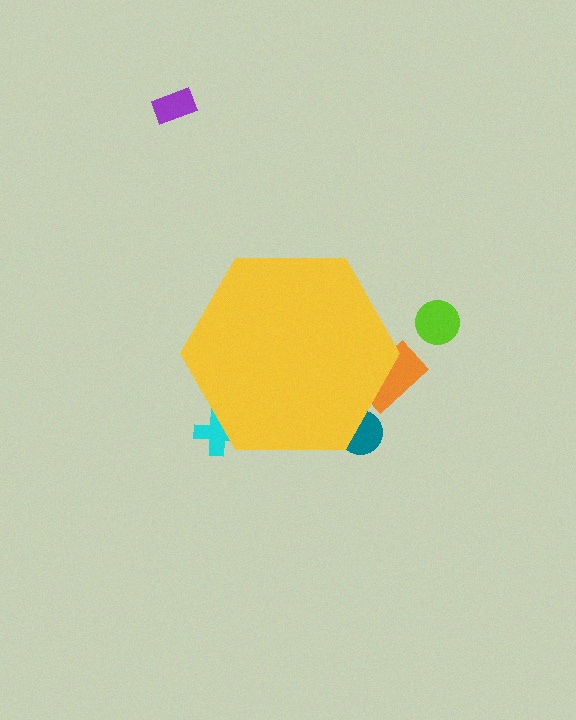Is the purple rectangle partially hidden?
No, the purple rectangle is fully visible.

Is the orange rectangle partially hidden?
Yes, the orange rectangle is partially hidden behind the yellow hexagon.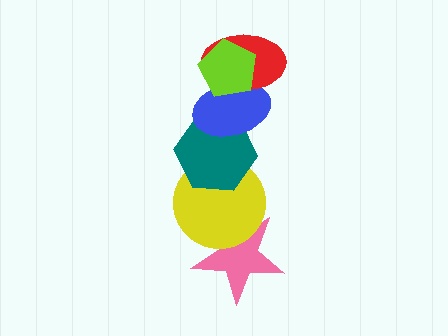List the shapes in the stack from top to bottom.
From top to bottom: the lime pentagon, the red ellipse, the blue ellipse, the teal hexagon, the yellow circle, the pink star.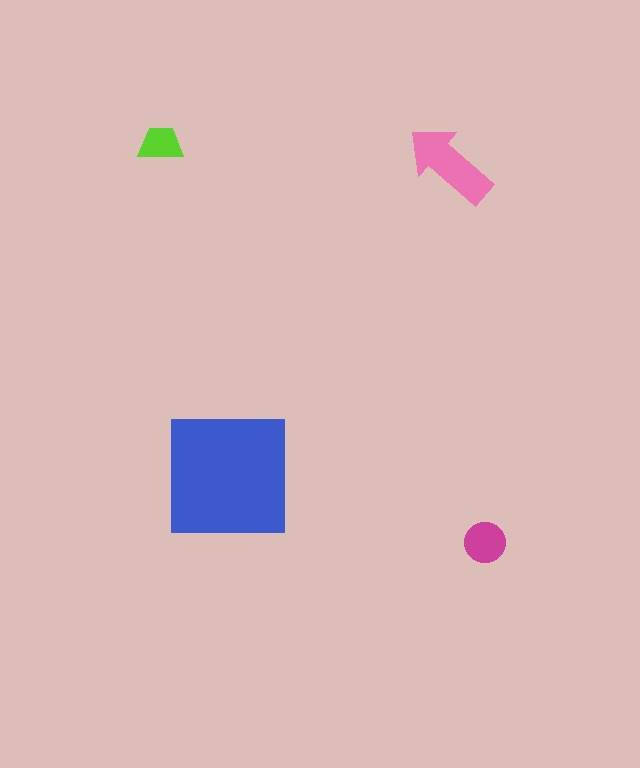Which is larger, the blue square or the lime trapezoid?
The blue square.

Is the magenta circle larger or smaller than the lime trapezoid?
Larger.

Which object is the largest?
The blue square.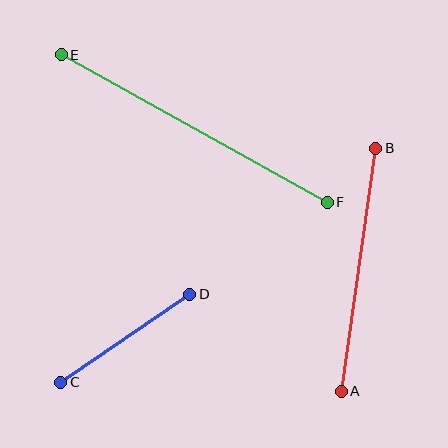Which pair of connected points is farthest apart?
Points E and F are farthest apart.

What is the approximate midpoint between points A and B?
The midpoint is at approximately (359, 270) pixels.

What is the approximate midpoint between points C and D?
The midpoint is at approximately (125, 338) pixels.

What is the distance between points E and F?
The distance is approximately 304 pixels.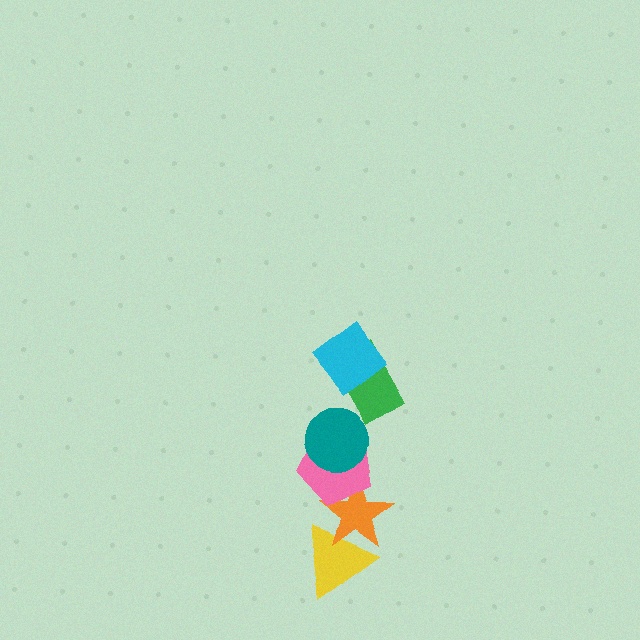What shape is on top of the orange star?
The pink pentagon is on top of the orange star.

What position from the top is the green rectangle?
The green rectangle is 2nd from the top.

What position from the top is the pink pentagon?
The pink pentagon is 4th from the top.